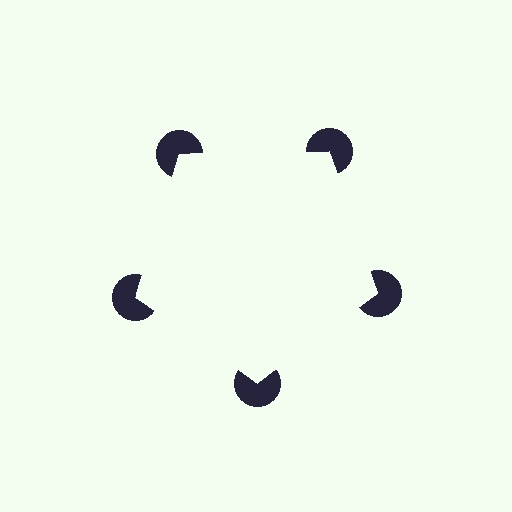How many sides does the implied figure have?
5 sides.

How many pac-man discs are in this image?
There are 5 — one at each vertex of the illusory pentagon.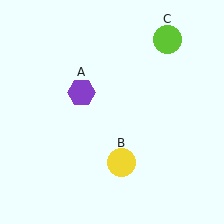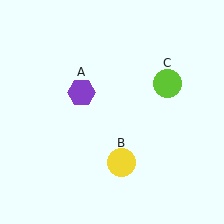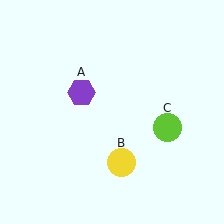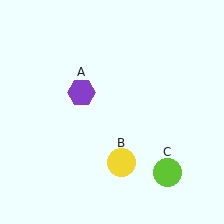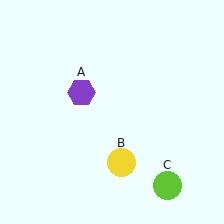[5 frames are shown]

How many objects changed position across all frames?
1 object changed position: lime circle (object C).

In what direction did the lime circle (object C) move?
The lime circle (object C) moved down.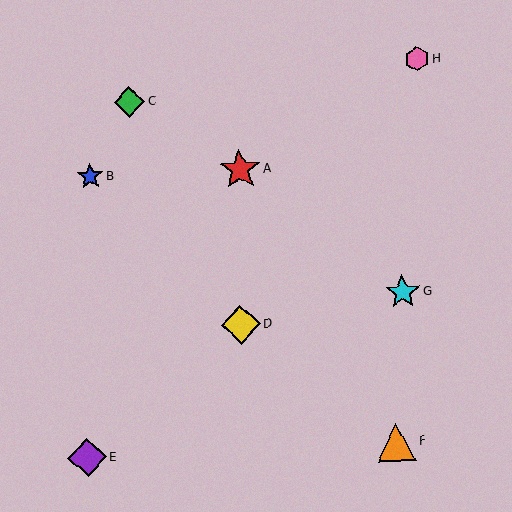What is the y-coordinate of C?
Object C is at y≈102.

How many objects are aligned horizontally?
2 objects (A, B) are aligned horizontally.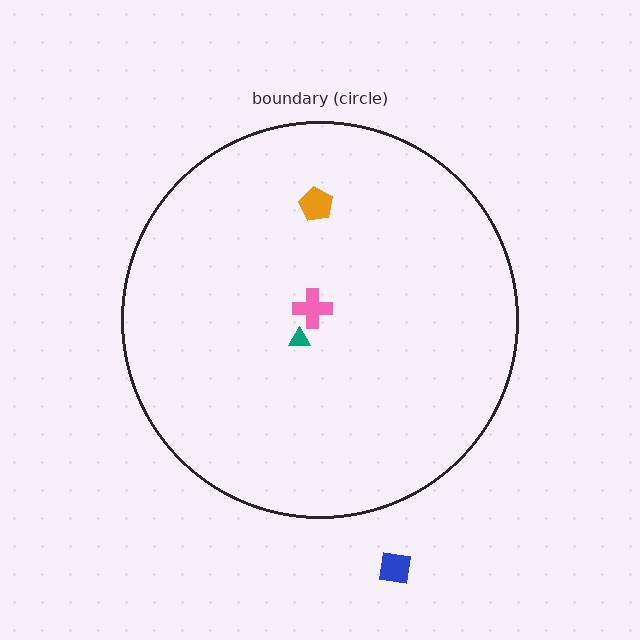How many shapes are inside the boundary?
3 inside, 1 outside.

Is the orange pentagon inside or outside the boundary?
Inside.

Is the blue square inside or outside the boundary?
Outside.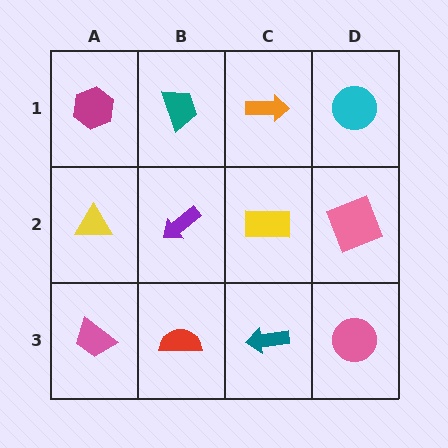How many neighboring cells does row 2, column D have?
3.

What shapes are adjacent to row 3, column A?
A yellow triangle (row 2, column A), a red semicircle (row 3, column B).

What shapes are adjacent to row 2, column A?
A magenta hexagon (row 1, column A), a pink trapezoid (row 3, column A), a purple arrow (row 2, column B).